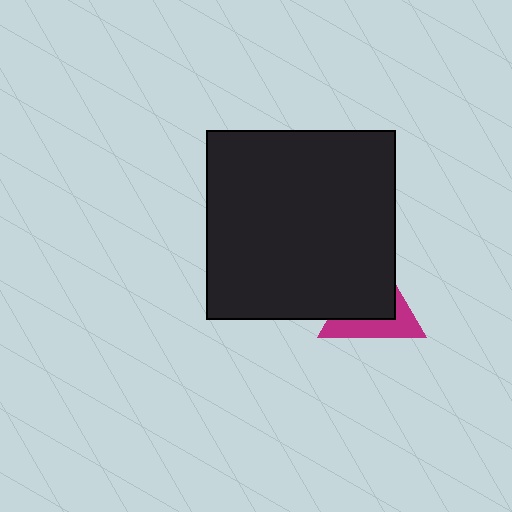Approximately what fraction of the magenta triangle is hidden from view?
Roughly 58% of the magenta triangle is hidden behind the black square.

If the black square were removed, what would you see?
You would see the complete magenta triangle.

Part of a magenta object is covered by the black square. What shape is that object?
It is a triangle.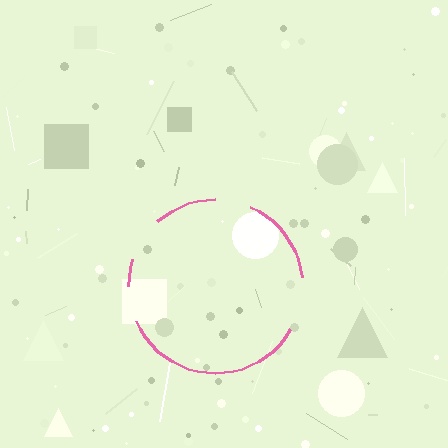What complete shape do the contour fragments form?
The contour fragments form a circle.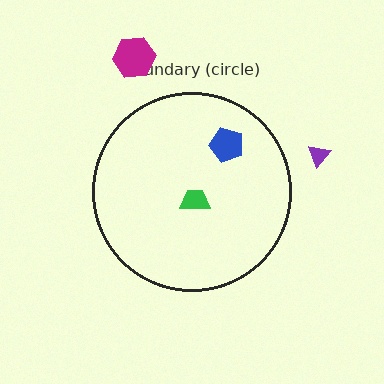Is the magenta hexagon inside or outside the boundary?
Outside.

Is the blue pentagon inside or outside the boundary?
Inside.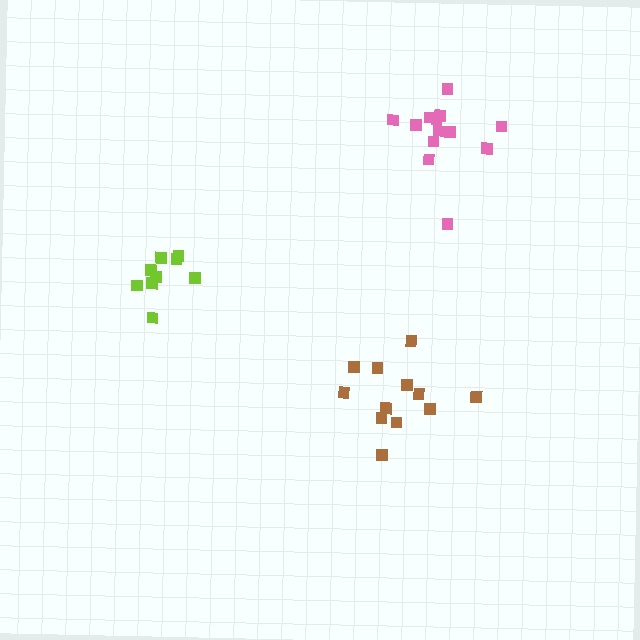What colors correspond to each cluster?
The clusters are colored: brown, pink, lime.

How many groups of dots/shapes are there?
There are 3 groups.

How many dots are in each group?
Group 1: 12 dots, Group 2: 13 dots, Group 3: 9 dots (34 total).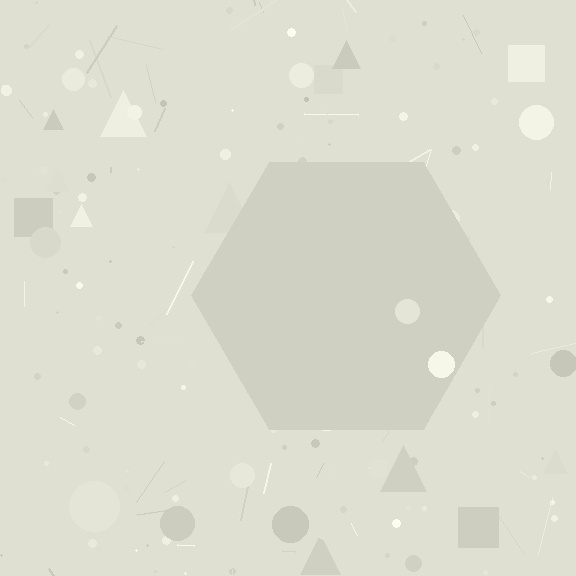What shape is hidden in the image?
A hexagon is hidden in the image.